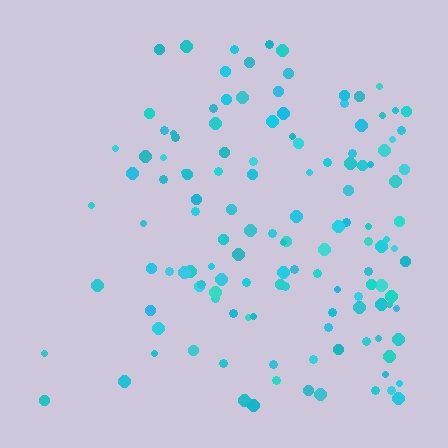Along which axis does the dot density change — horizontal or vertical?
Horizontal.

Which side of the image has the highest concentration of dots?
The right.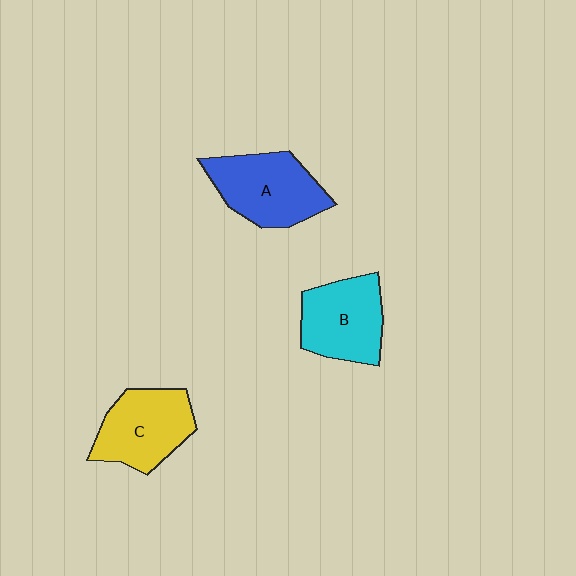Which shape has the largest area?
Shape A (blue).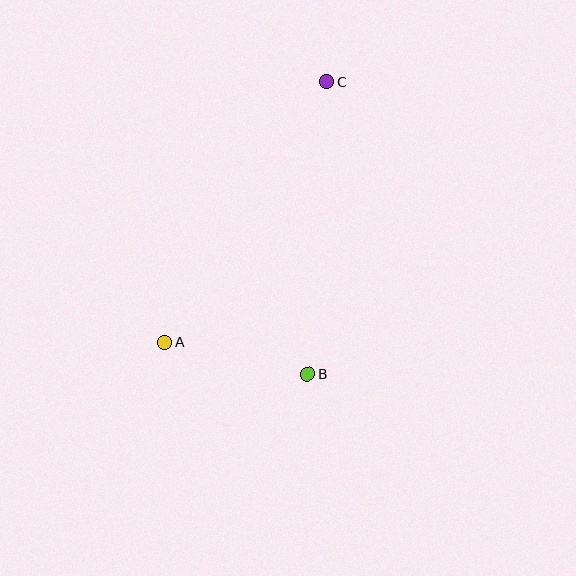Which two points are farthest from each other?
Points A and C are farthest from each other.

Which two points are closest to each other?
Points A and B are closest to each other.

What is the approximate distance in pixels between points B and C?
The distance between B and C is approximately 293 pixels.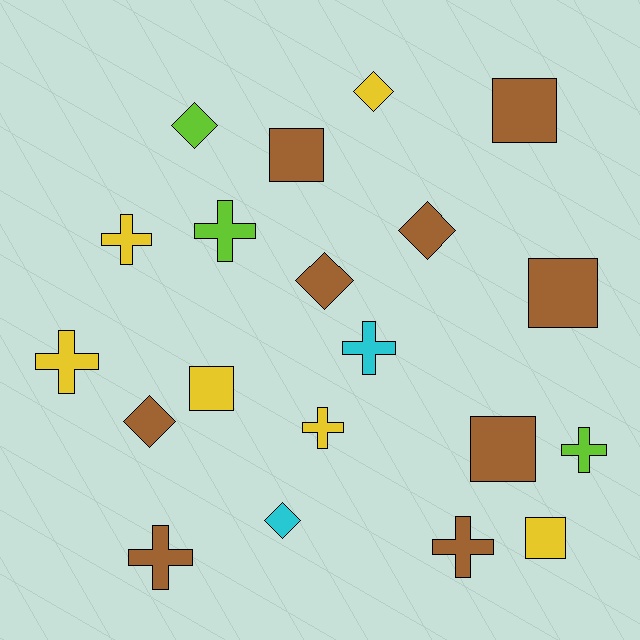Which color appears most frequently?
Brown, with 9 objects.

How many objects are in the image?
There are 20 objects.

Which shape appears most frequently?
Cross, with 8 objects.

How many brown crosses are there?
There are 2 brown crosses.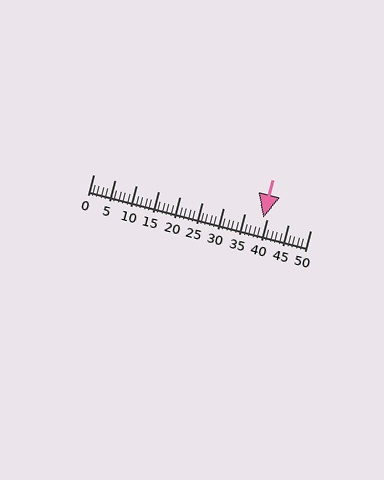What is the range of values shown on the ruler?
The ruler shows values from 0 to 50.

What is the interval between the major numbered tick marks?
The major tick marks are spaced 5 units apart.